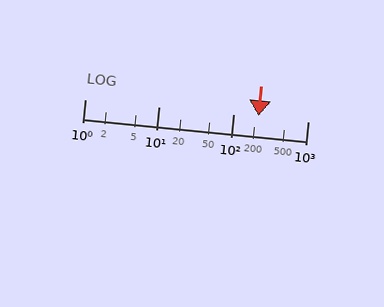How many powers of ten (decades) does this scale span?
The scale spans 3 decades, from 1 to 1000.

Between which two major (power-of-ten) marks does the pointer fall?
The pointer is between 100 and 1000.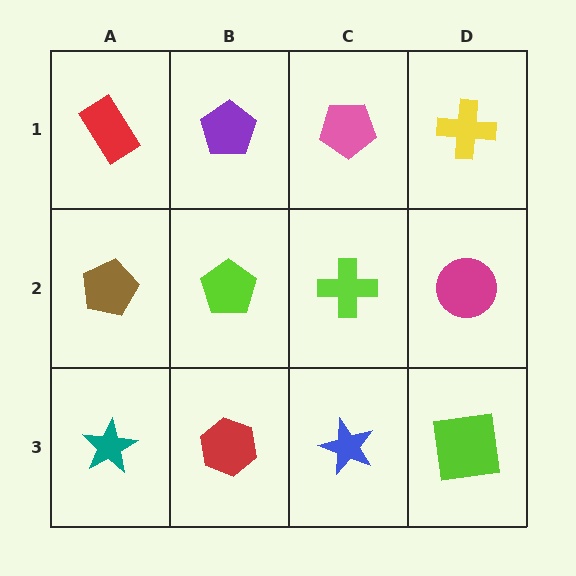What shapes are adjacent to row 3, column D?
A magenta circle (row 2, column D), a blue star (row 3, column C).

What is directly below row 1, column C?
A lime cross.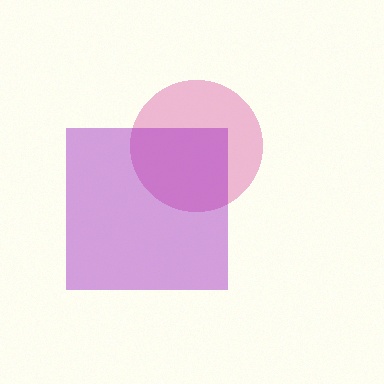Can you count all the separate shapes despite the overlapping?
Yes, there are 2 separate shapes.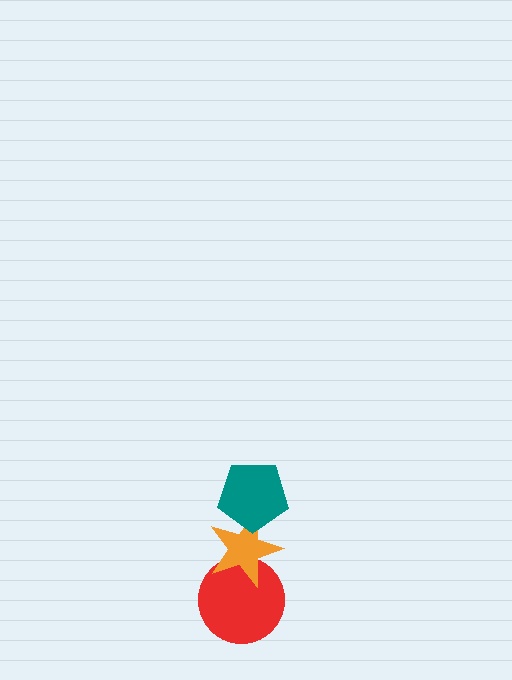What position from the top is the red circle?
The red circle is 3rd from the top.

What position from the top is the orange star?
The orange star is 2nd from the top.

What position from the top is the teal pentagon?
The teal pentagon is 1st from the top.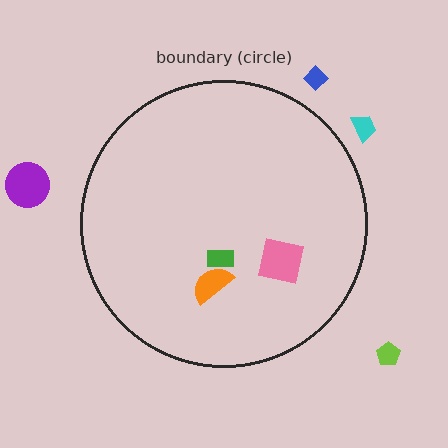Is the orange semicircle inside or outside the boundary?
Inside.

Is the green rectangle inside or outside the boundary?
Inside.